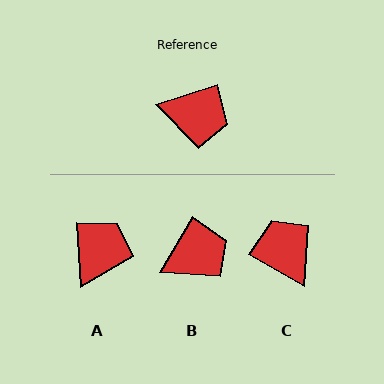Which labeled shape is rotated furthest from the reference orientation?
C, about 133 degrees away.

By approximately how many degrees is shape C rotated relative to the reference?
Approximately 133 degrees counter-clockwise.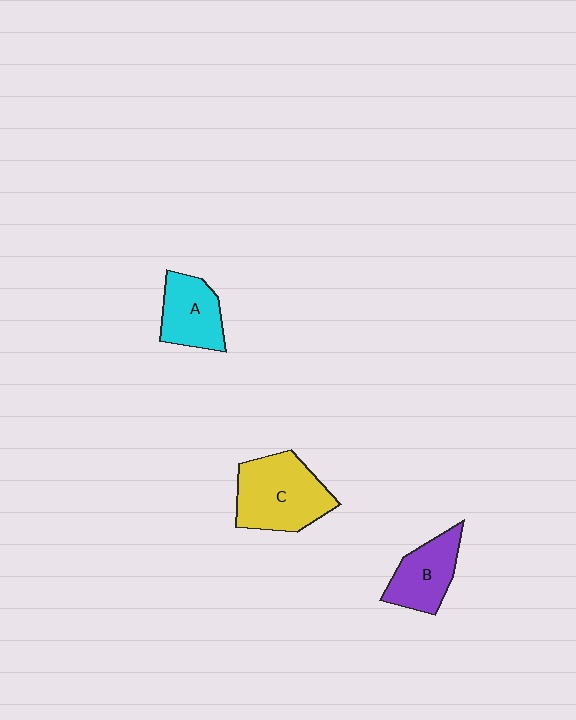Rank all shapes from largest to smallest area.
From largest to smallest: C (yellow), B (purple), A (cyan).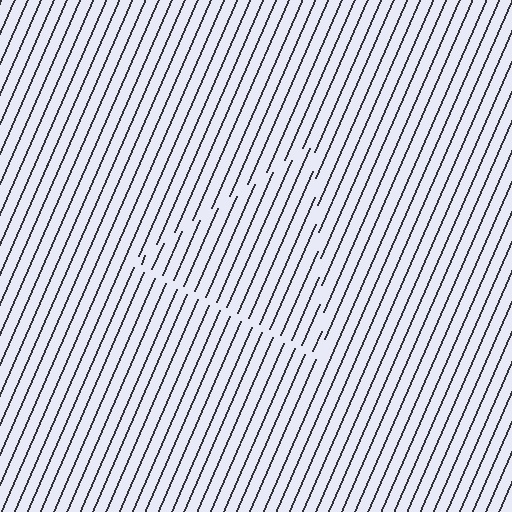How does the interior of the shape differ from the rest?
The interior of the shape contains the same grating, shifted by half a period — the contour is defined by the phase discontinuity where line-ends from the inner and outer gratings abut.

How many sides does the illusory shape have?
3 sides — the line-ends trace a triangle.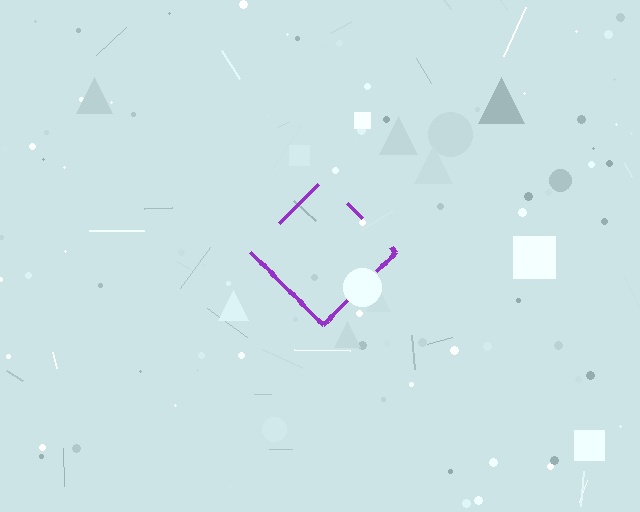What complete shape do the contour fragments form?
The contour fragments form a diamond.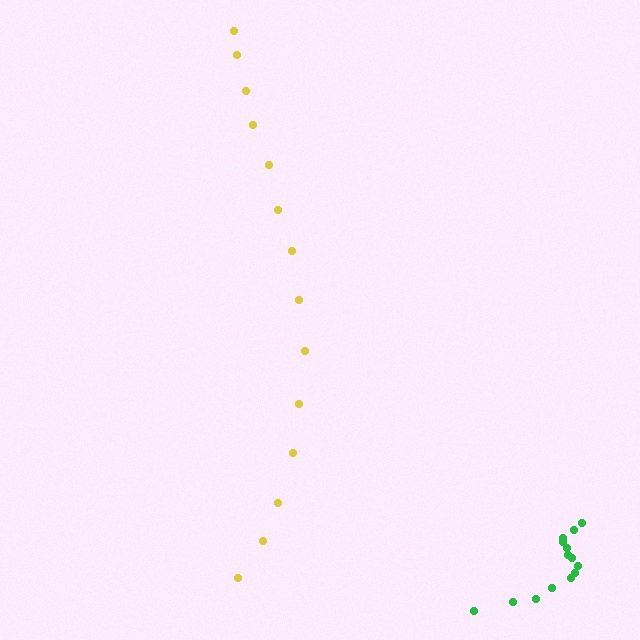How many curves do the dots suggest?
There are 2 distinct paths.